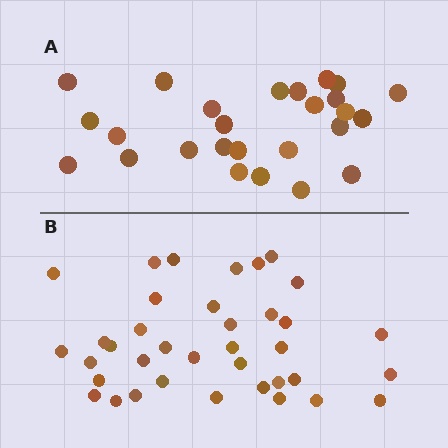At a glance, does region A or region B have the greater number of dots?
Region B (the bottom region) has more dots.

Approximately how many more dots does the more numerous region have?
Region B has roughly 12 or so more dots than region A.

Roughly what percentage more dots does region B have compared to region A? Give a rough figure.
About 40% more.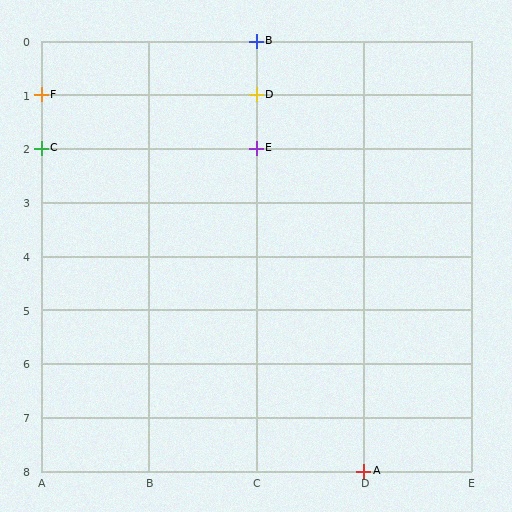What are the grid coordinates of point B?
Point B is at grid coordinates (C, 0).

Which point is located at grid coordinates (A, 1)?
Point F is at (A, 1).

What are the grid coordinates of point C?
Point C is at grid coordinates (A, 2).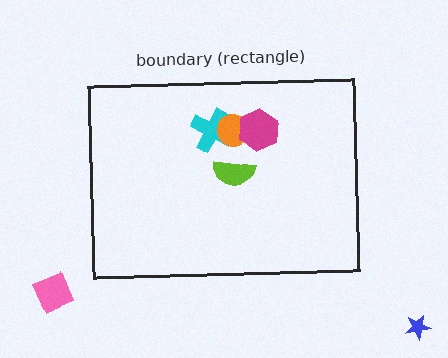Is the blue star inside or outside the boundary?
Outside.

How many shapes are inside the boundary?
4 inside, 2 outside.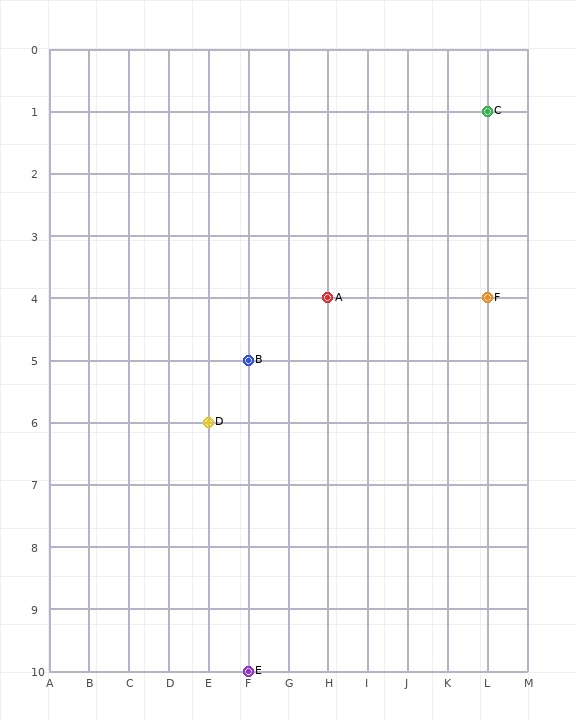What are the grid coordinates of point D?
Point D is at grid coordinates (E, 6).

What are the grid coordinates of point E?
Point E is at grid coordinates (F, 10).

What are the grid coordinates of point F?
Point F is at grid coordinates (L, 4).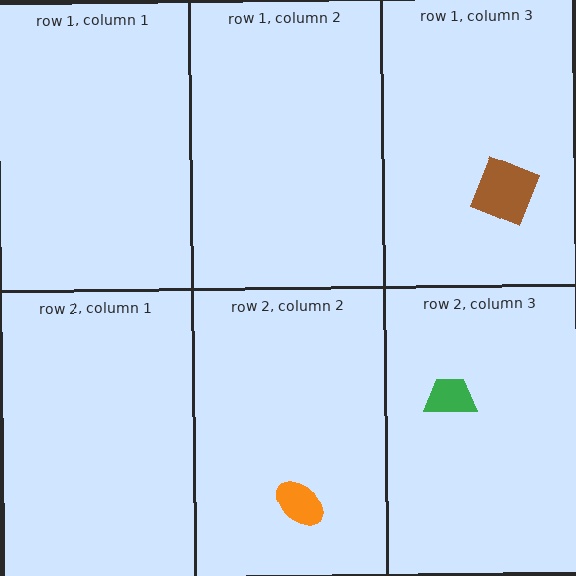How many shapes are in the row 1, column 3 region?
1.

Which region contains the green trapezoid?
The row 2, column 3 region.